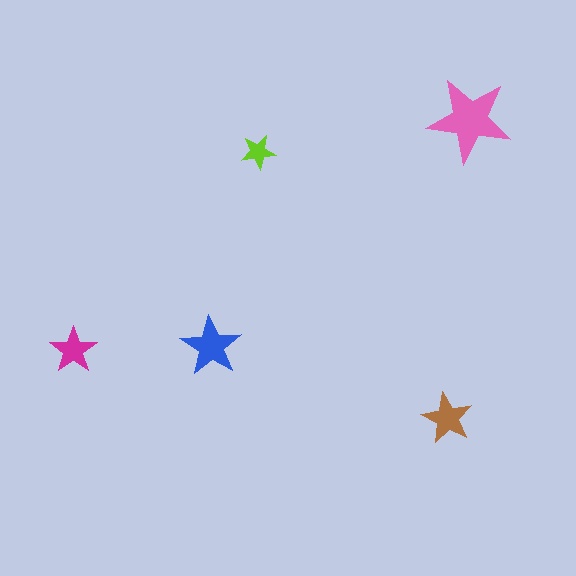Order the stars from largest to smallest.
the pink one, the blue one, the brown one, the magenta one, the lime one.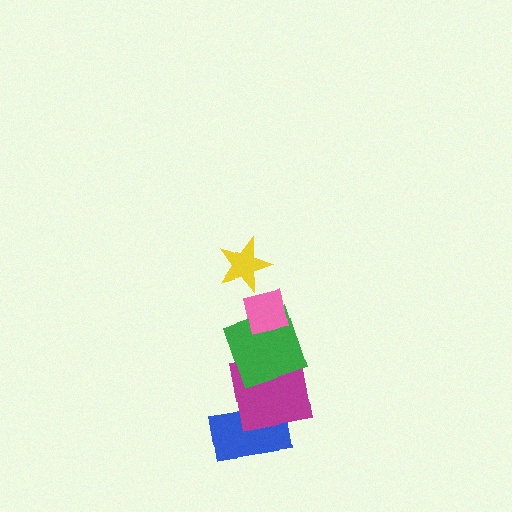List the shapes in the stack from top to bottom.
From top to bottom: the yellow star, the pink square, the green square, the magenta square, the blue rectangle.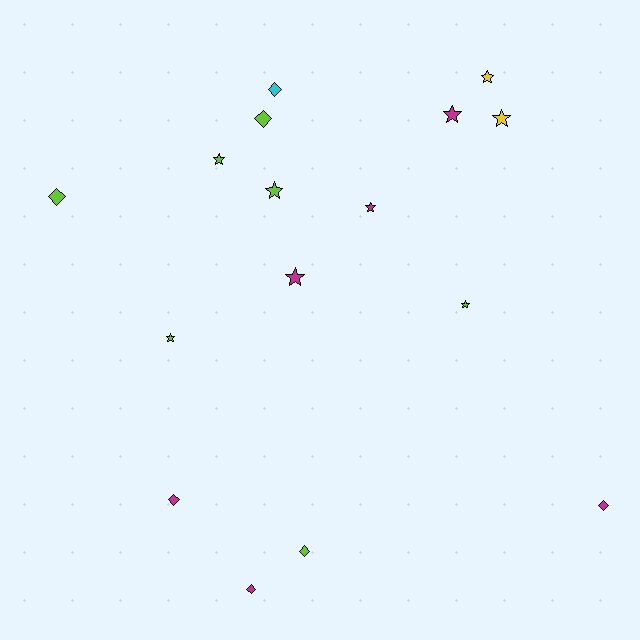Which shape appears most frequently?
Star, with 9 objects.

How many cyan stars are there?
There are no cyan stars.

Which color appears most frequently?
Lime, with 7 objects.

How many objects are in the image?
There are 16 objects.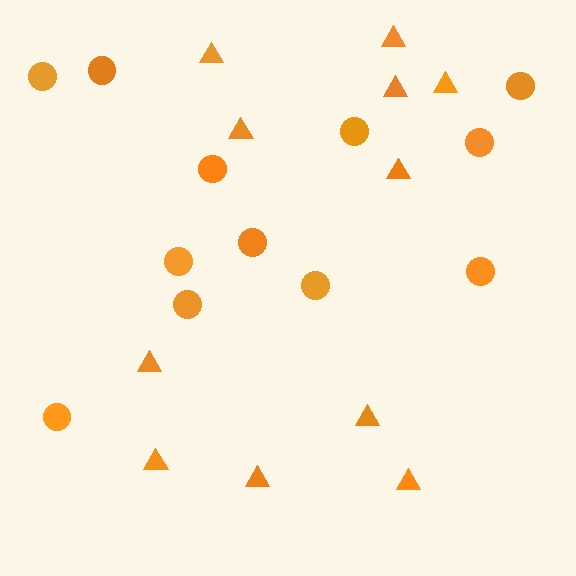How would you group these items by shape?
There are 2 groups: one group of circles (12) and one group of triangles (11).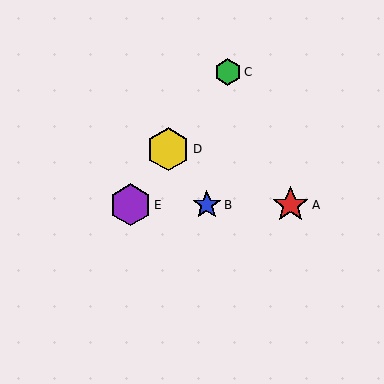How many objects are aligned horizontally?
3 objects (A, B, E) are aligned horizontally.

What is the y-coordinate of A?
Object A is at y≈205.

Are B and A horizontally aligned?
Yes, both are at y≈205.